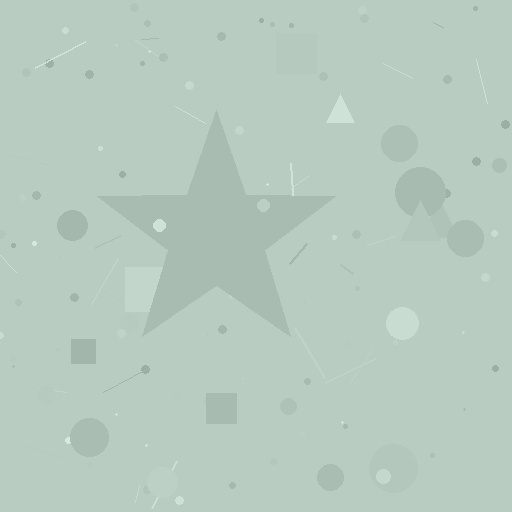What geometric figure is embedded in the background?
A star is embedded in the background.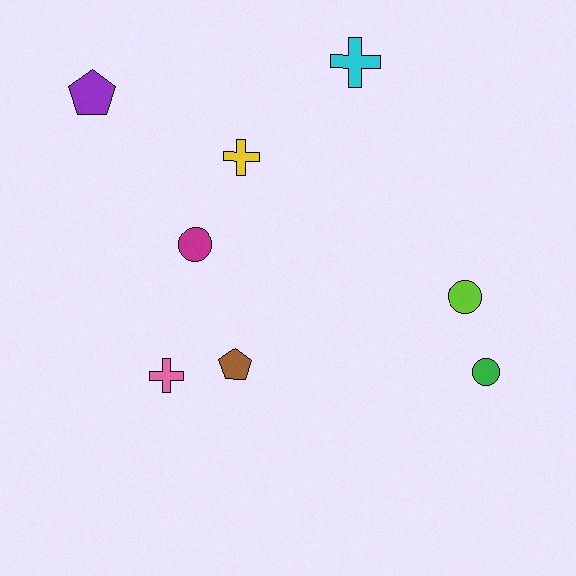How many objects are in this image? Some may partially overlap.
There are 8 objects.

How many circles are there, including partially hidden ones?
There are 3 circles.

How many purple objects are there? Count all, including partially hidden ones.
There is 1 purple object.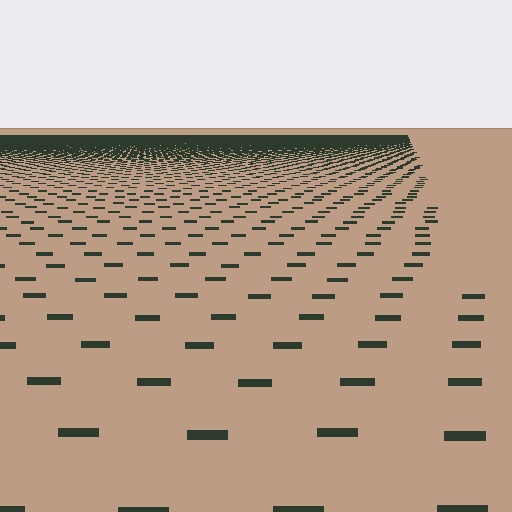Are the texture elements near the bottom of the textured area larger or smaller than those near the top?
Larger. Near the bottom, elements are closer to the viewer and appear at a bigger on-screen size.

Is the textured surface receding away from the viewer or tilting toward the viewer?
The surface is receding away from the viewer. Texture elements get smaller and denser toward the top.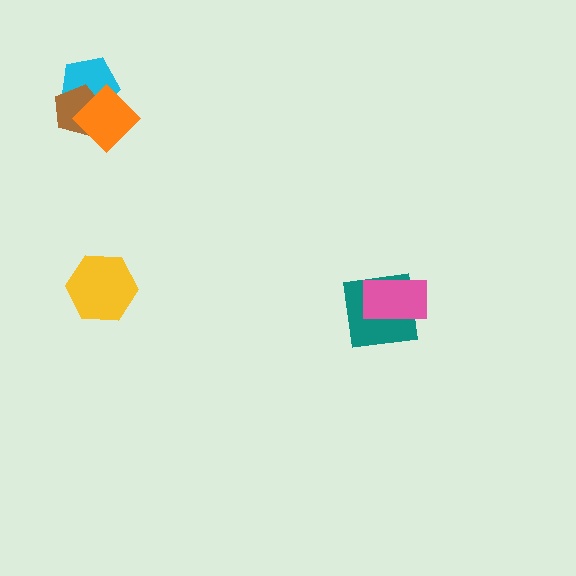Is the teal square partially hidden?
Yes, it is partially covered by another shape.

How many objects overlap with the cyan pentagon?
2 objects overlap with the cyan pentagon.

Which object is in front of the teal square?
The pink rectangle is in front of the teal square.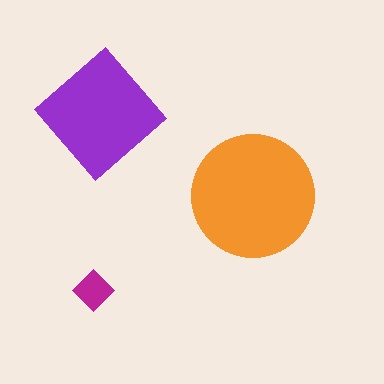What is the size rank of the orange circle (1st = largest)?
1st.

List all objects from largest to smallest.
The orange circle, the purple diamond, the magenta diamond.